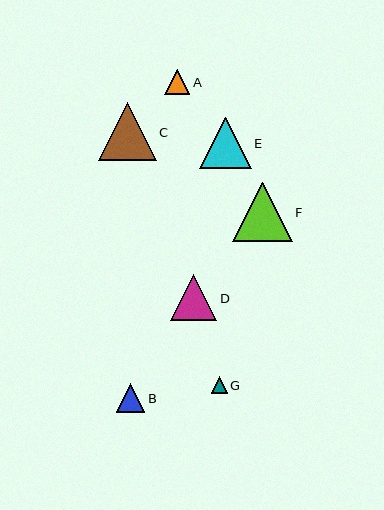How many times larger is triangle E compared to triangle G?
Triangle E is approximately 3.2 times the size of triangle G.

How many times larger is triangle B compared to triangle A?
Triangle B is approximately 1.2 times the size of triangle A.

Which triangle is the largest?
Triangle F is the largest with a size of approximately 59 pixels.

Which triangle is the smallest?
Triangle G is the smallest with a size of approximately 16 pixels.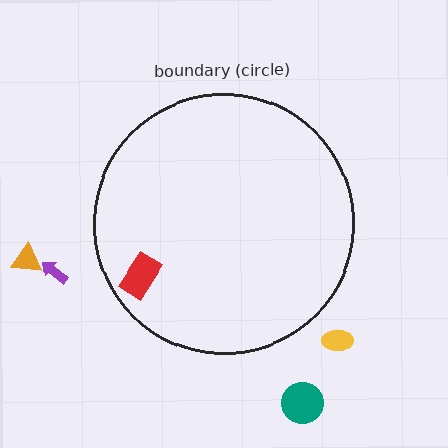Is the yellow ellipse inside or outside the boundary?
Outside.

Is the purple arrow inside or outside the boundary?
Outside.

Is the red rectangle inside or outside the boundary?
Inside.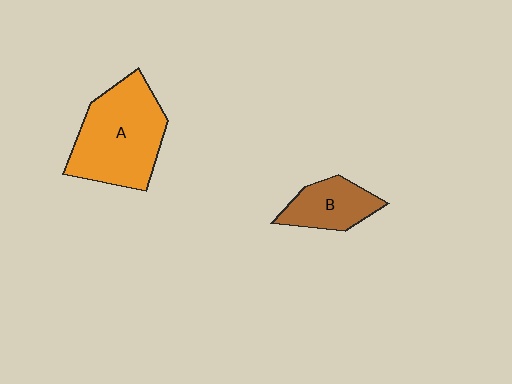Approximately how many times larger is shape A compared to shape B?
Approximately 2.1 times.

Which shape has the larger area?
Shape A (orange).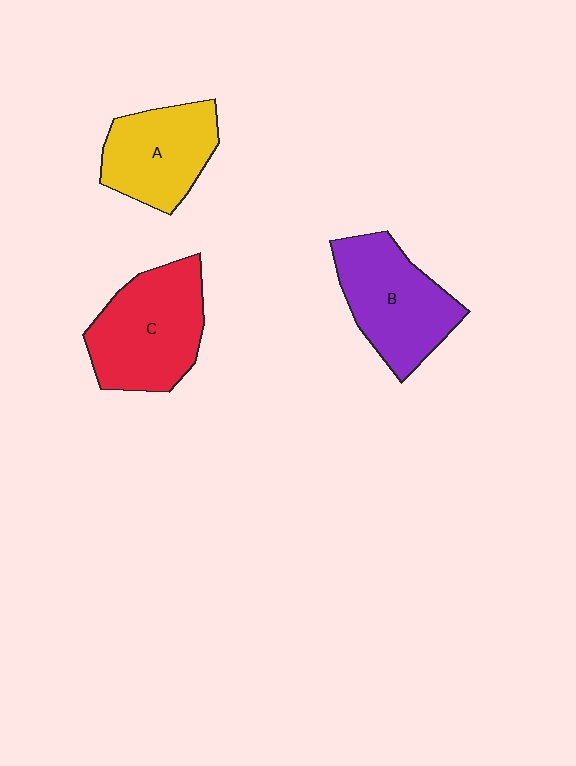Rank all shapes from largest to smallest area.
From largest to smallest: C (red), B (purple), A (yellow).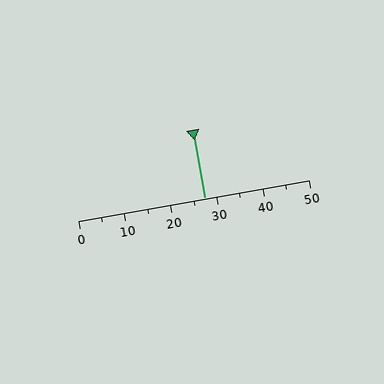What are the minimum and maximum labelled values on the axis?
The axis runs from 0 to 50.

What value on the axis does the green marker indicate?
The marker indicates approximately 27.5.